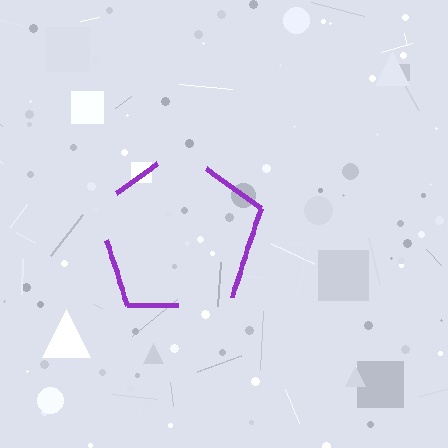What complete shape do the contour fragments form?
The contour fragments form a pentagon.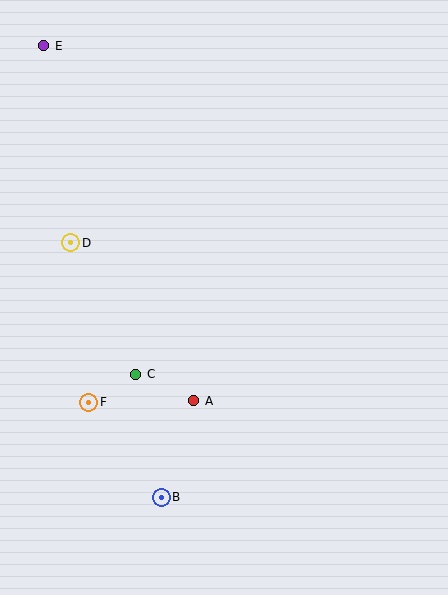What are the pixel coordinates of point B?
Point B is at (161, 497).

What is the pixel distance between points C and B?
The distance between C and B is 126 pixels.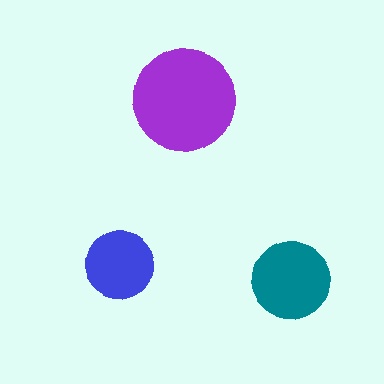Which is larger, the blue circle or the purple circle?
The purple one.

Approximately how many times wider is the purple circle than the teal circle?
About 1.5 times wider.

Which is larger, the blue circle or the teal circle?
The teal one.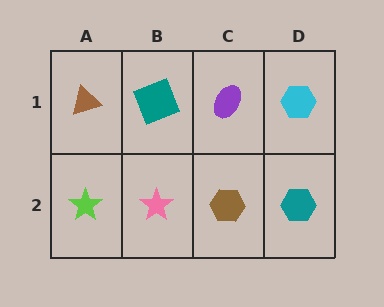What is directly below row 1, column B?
A pink star.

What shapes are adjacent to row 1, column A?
A lime star (row 2, column A), a teal square (row 1, column B).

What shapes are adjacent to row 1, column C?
A brown hexagon (row 2, column C), a teal square (row 1, column B), a cyan hexagon (row 1, column D).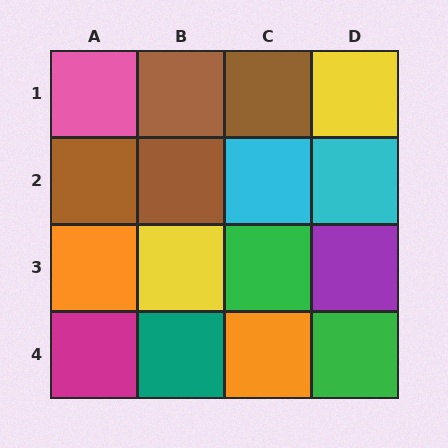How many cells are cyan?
2 cells are cyan.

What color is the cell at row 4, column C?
Orange.